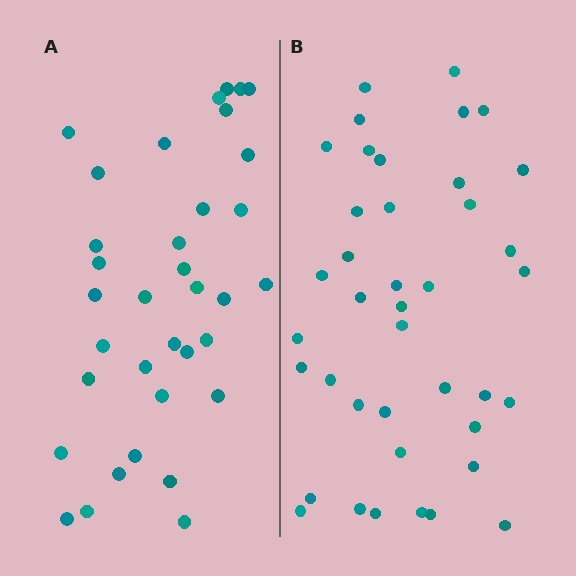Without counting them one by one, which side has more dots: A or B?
Region B (the right region) has more dots.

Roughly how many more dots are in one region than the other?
Region B has about 5 more dots than region A.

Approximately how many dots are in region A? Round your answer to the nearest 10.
About 40 dots. (The exact count is 35, which rounds to 40.)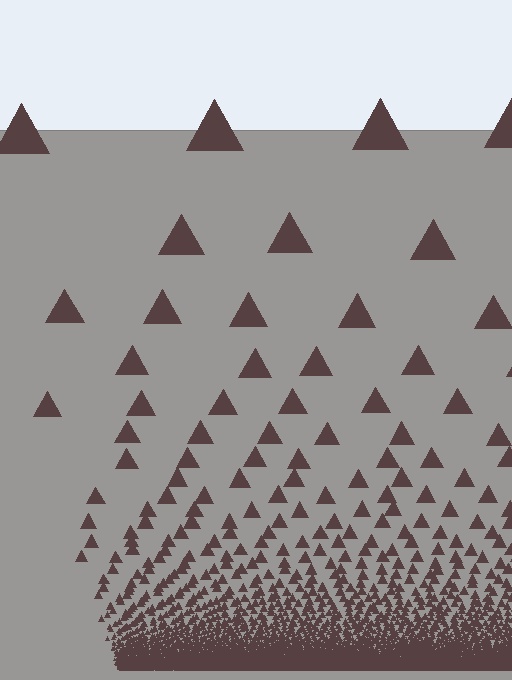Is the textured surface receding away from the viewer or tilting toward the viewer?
The surface appears to tilt toward the viewer. Texture elements get larger and sparser toward the top.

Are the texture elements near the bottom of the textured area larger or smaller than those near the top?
Smaller. The gradient is inverted — elements near the bottom are smaller and denser.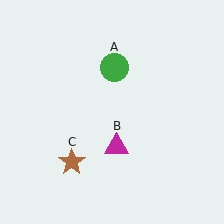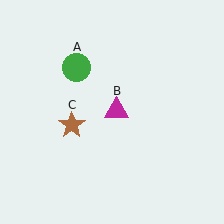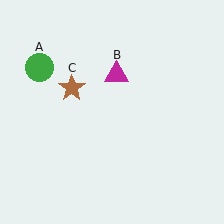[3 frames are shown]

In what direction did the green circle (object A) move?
The green circle (object A) moved left.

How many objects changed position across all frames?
3 objects changed position: green circle (object A), magenta triangle (object B), brown star (object C).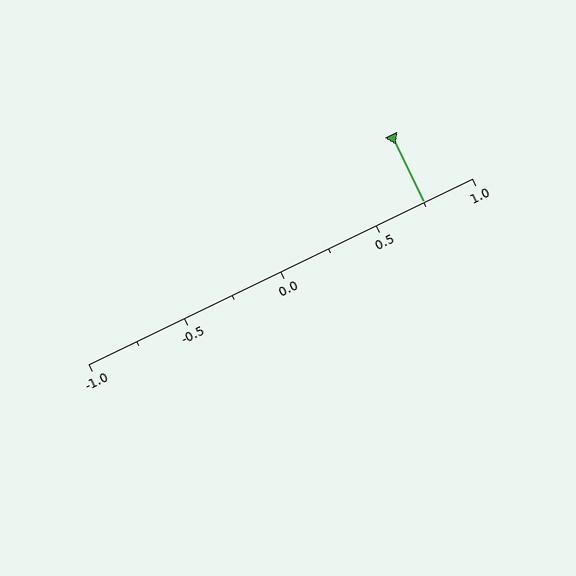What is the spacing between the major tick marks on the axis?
The major ticks are spaced 0.5 apart.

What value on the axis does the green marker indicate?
The marker indicates approximately 0.75.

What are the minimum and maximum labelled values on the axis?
The axis runs from -1.0 to 1.0.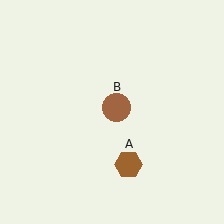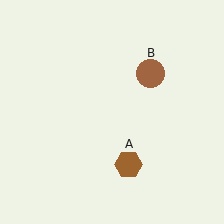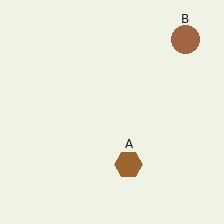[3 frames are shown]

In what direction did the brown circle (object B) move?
The brown circle (object B) moved up and to the right.